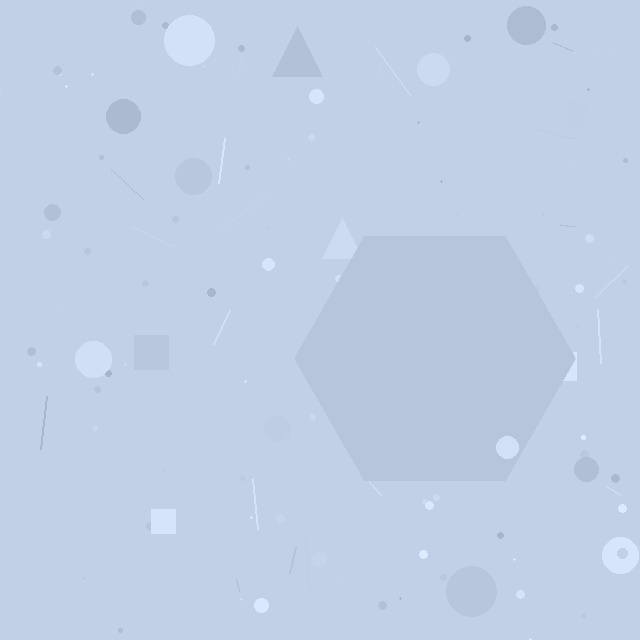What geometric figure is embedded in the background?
A hexagon is embedded in the background.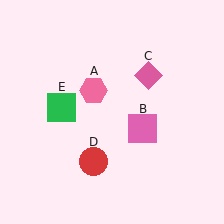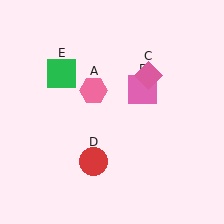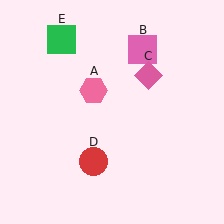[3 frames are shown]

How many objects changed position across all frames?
2 objects changed position: pink square (object B), green square (object E).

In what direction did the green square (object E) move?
The green square (object E) moved up.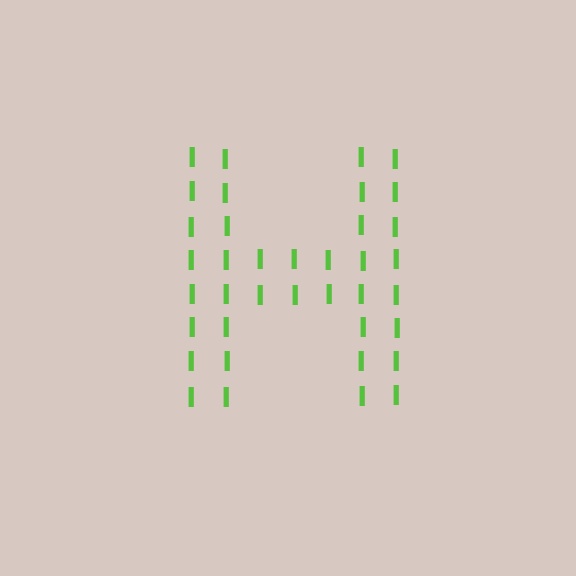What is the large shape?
The large shape is the letter H.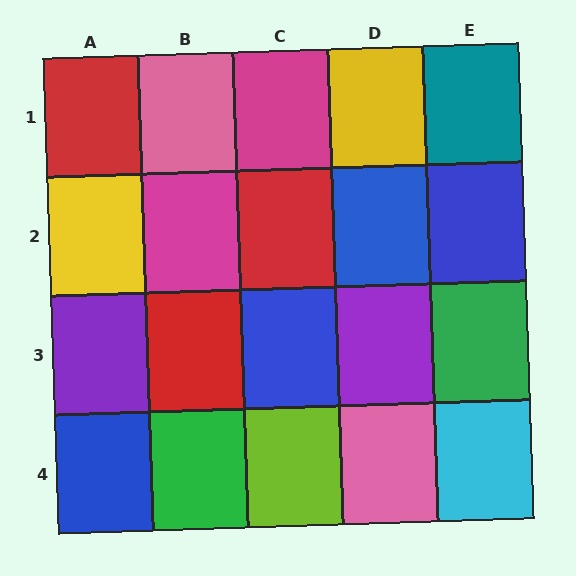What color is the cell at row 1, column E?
Teal.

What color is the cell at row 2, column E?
Blue.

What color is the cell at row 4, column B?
Green.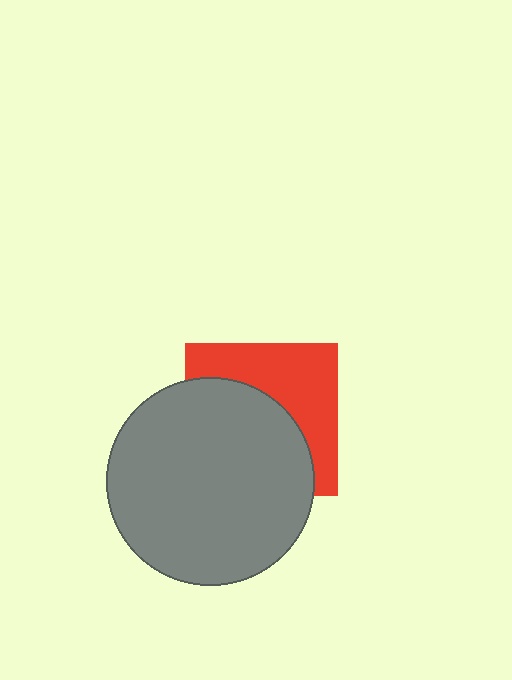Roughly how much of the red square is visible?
A small part of it is visible (roughly 44%).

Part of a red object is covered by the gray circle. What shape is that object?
It is a square.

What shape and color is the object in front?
The object in front is a gray circle.